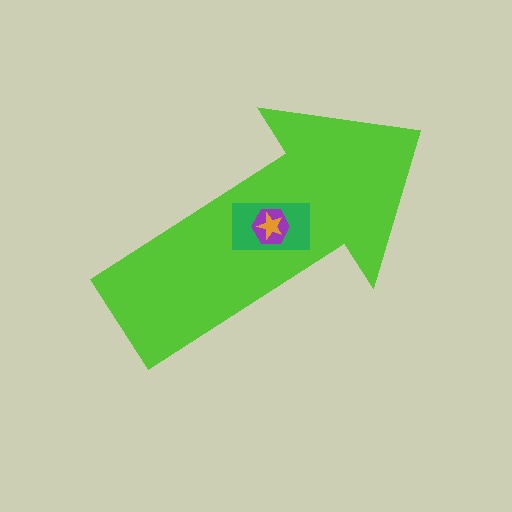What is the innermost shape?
The orange star.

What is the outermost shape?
The lime arrow.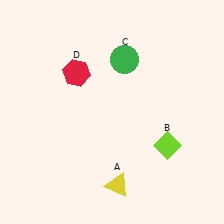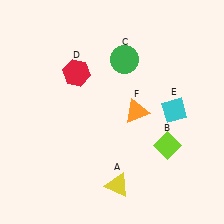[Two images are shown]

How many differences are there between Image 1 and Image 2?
There are 2 differences between the two images.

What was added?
A cyan diamond (E), an orange triangle (F) were added in Image 2.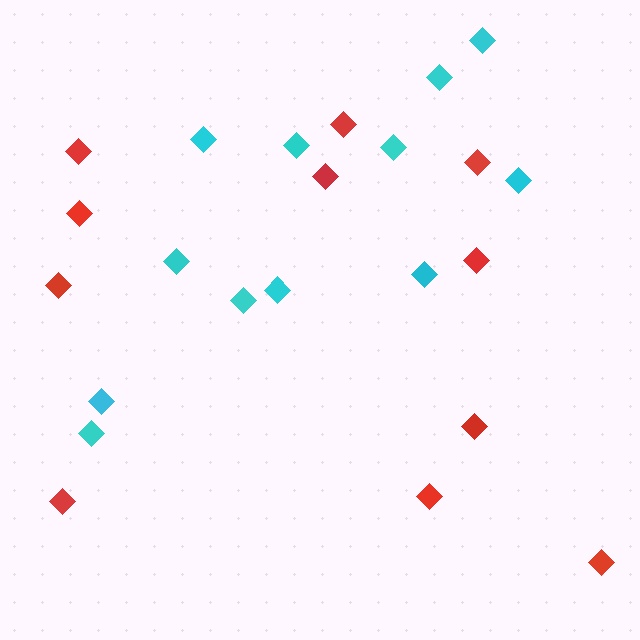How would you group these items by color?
There are 2 groups: one group of red diamonds (11) and one group of cyan diamonds (12).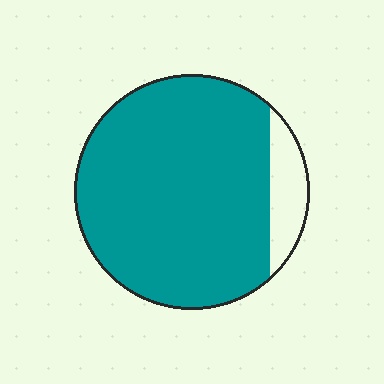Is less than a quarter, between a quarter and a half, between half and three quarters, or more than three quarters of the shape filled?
More than three quarters.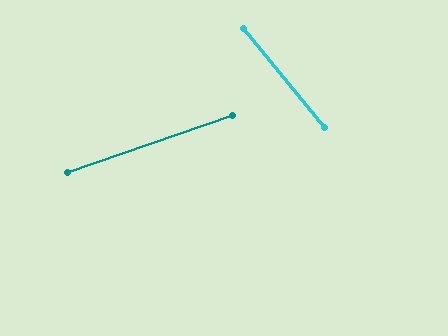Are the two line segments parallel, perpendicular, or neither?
Neither parallel nor perpendicular — they differ by about 69°.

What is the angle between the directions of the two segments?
Approximately 69 degrees.